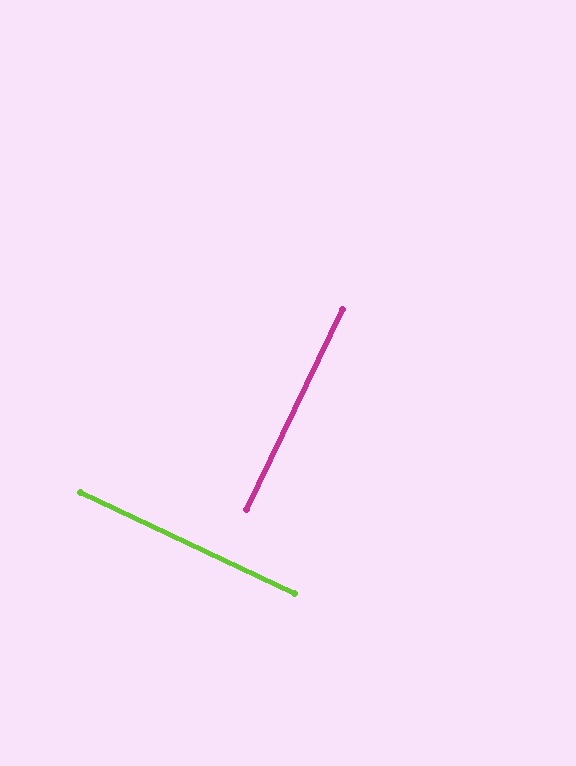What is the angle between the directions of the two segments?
Approximately 90 degrees.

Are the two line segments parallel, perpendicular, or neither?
Perpendicular — they meet at approximately 90°.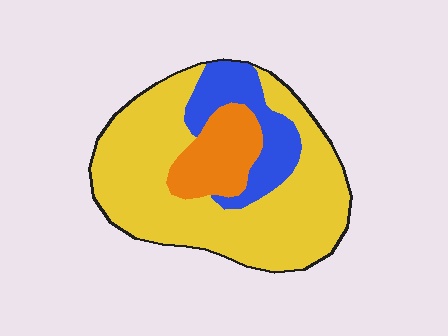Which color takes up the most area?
Yellow, at roughly 65%.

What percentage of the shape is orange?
Orange takes up less than a sixth of the shape.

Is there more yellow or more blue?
Yellow.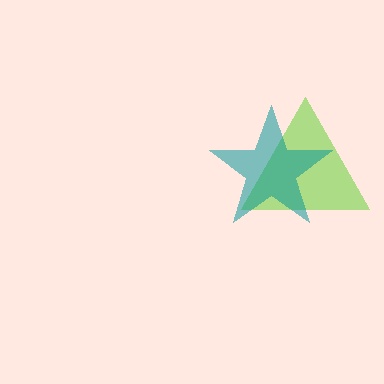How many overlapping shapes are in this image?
There are 2 overlapping shapes in the image.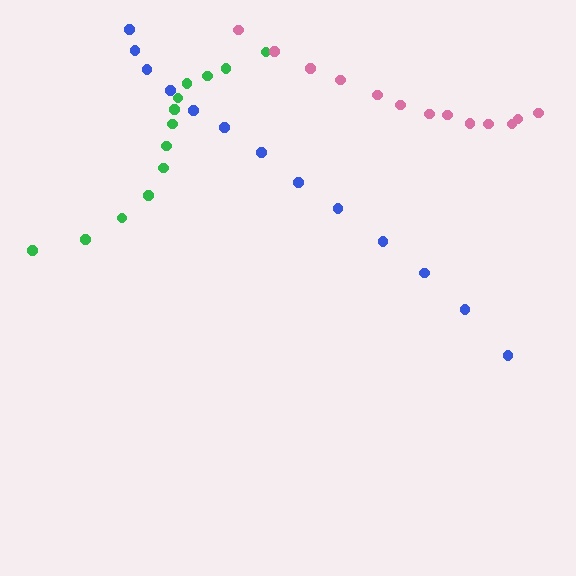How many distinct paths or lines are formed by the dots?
There are 3 distinct paths.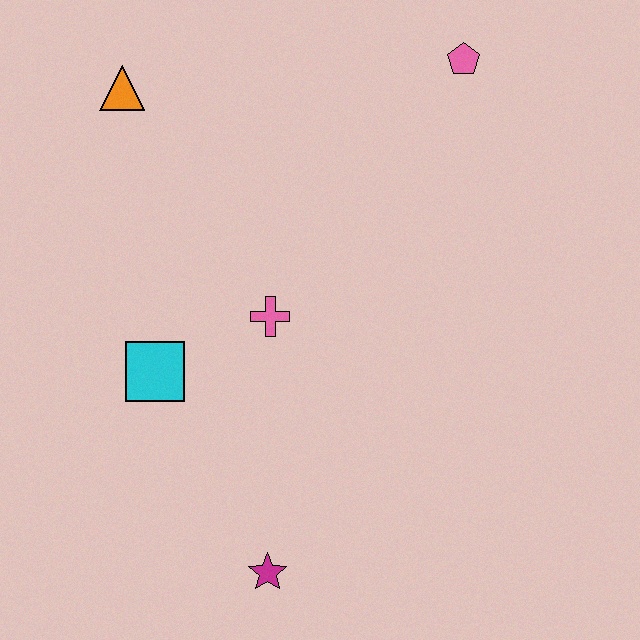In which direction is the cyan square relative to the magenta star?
The cyan square is above the magenta star.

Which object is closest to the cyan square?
The pink cross is closest to the cyan square.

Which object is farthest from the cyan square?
The pink pentagon is farthest from the cyan square.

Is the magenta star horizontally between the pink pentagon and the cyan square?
Yes